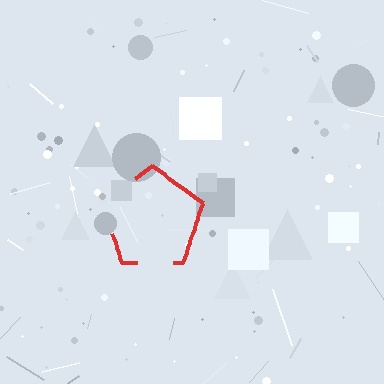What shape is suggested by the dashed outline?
The dashed outline suggests a pentagon.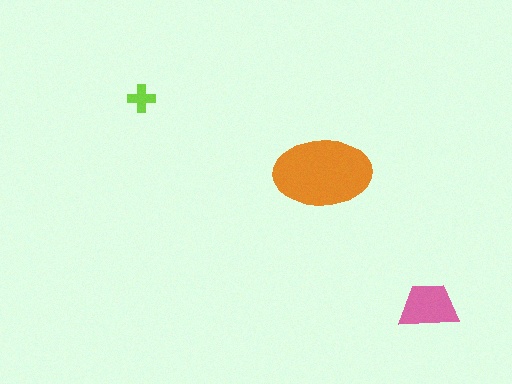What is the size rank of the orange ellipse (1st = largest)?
1st.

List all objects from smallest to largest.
The lime cross, the pink trapezoid, the orange ellipse.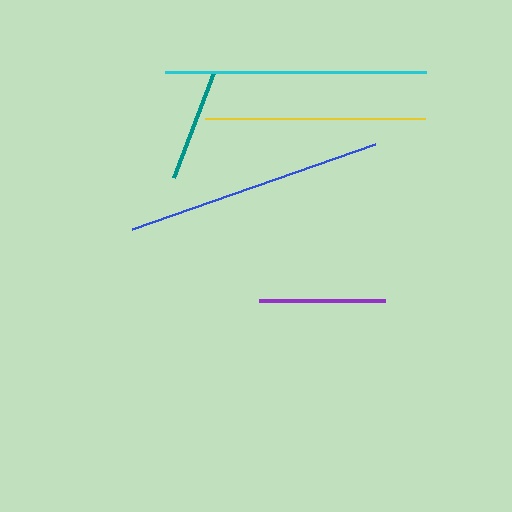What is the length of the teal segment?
The teal segment is approximately 113 pixels long.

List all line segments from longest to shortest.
From longest to shortest: cyan, blue, yellow, purple, teal.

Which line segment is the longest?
The cyan line is the longest at approximately 262 pixels.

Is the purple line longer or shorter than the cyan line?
The cyan line is longer than the purple line.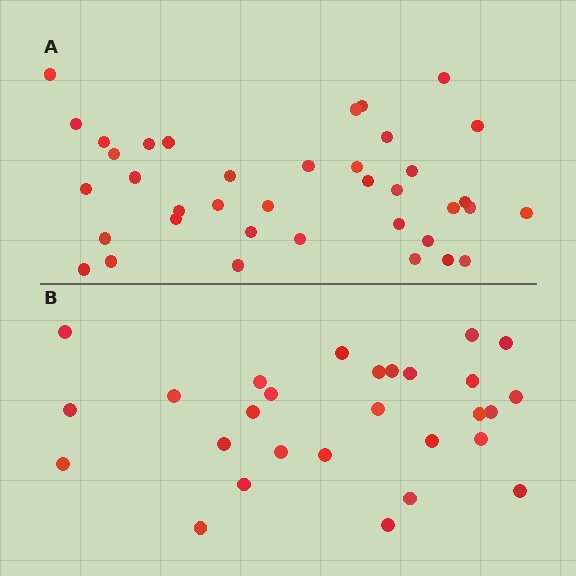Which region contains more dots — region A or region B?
Region A (the top region) has more dots.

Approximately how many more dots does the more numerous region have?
Region A has roughly 10 or so more dots than region B.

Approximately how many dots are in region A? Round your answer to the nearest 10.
About 40 dots. (The exact count is 38, which rounds to 40.)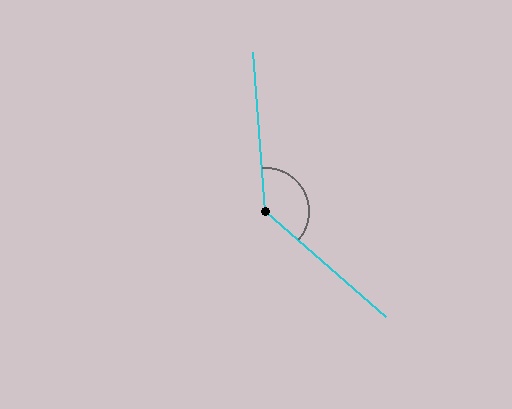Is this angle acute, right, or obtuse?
It is obtuse.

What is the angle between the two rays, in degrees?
Approximately 135 degrees.